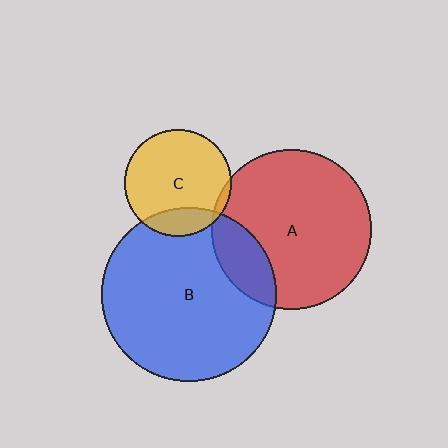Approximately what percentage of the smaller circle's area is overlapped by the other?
Approximately 5%.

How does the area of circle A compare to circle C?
Approximately 2.2 times.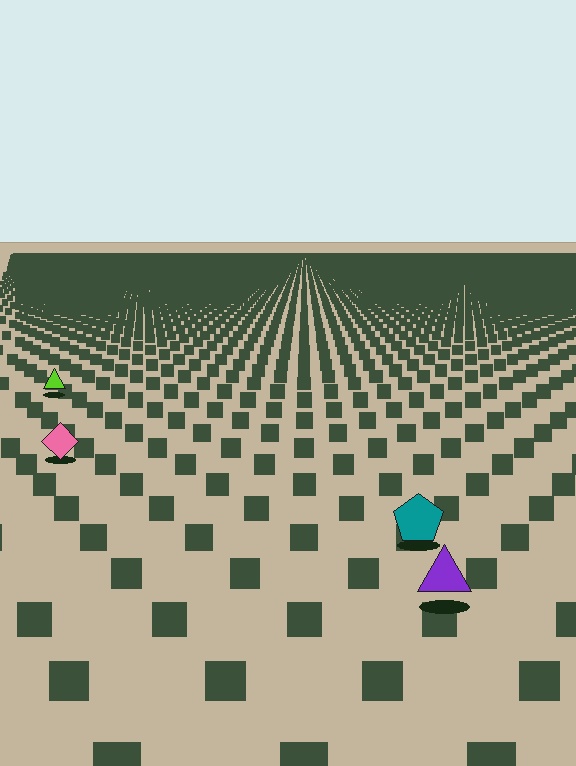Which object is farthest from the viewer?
The lime triangle is farthest from the viewer. It appears smaller and the ground texture around it is denser.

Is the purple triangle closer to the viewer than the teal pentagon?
Yes. The purple triangle is closer — you can tell from the texture gradient: the ground texture is coarser near it.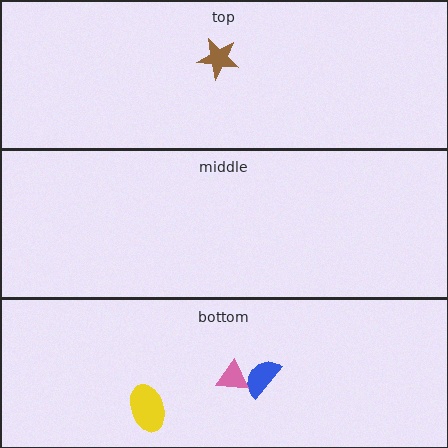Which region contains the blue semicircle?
The bottom region.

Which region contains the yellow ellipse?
The bottom region.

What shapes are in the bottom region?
The blue semicircle, the yellow ellipse, the pink triangle.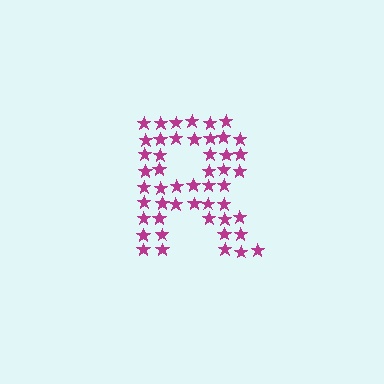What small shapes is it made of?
It is made of small stars.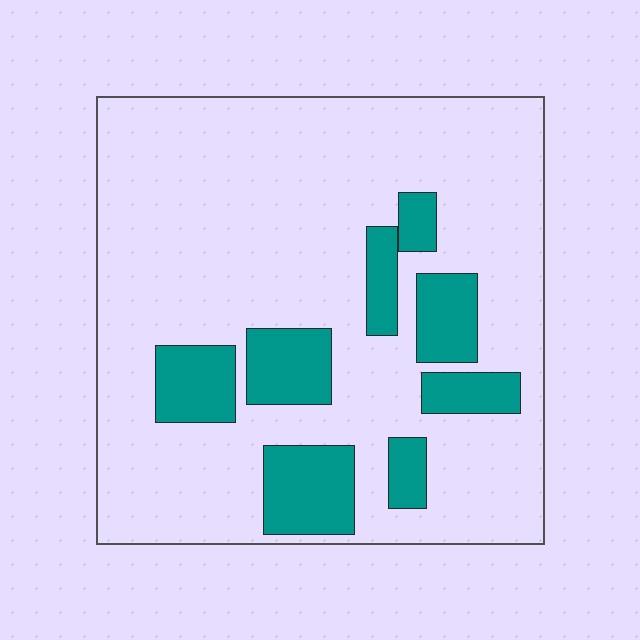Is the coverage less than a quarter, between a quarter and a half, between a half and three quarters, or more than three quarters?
Less than a quarter.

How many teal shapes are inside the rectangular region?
8.